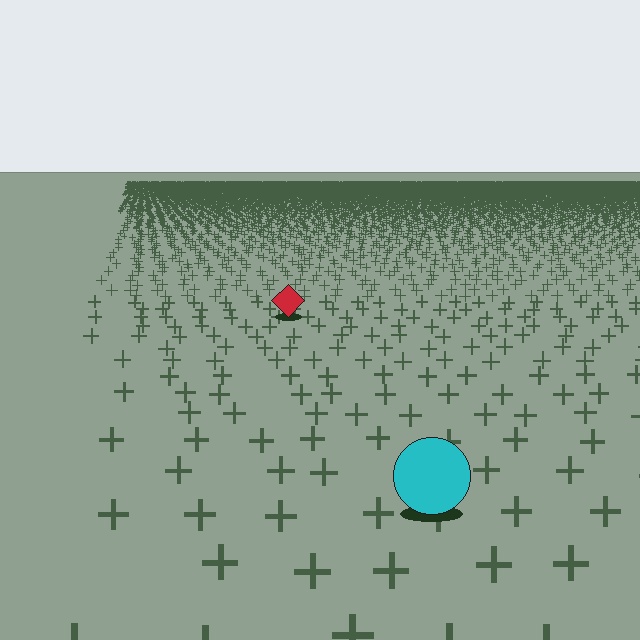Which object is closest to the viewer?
The cyan circle is closest. The texture marks near it are larger and more spread out.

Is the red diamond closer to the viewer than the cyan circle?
No. The cyan circle is closer — you can tell from the texture gradient: the ground texture is coarser near it.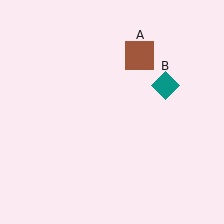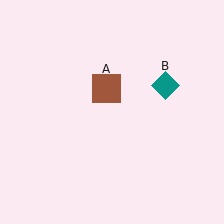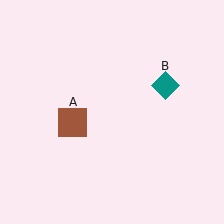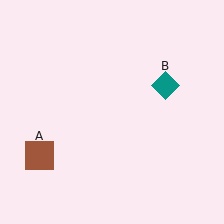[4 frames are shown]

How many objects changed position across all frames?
1 object changed position: brown square (object A).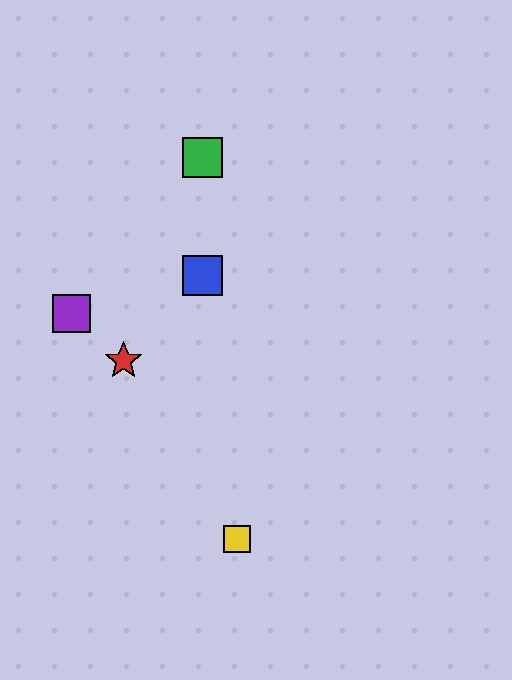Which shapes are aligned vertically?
The blue square, the green square are aligned vertically.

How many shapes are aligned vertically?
2 shapes (the blue square, the green square) are aligned vertically.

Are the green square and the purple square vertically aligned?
No, the green square is at x≈202 and the purple square is at x≈72.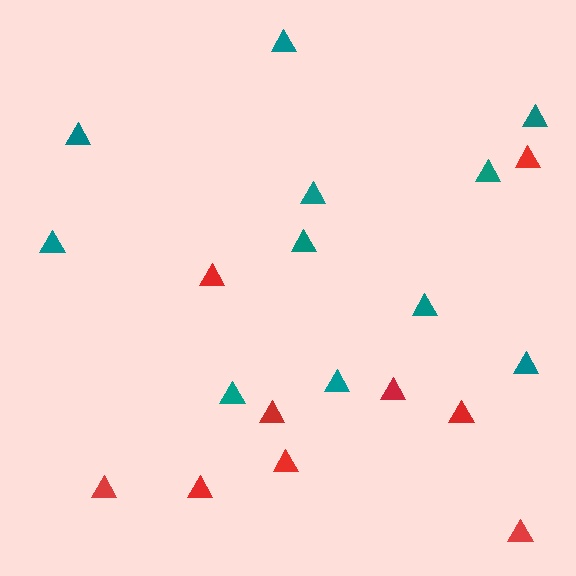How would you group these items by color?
There are 2 groups: one group of red triangles (9) and one group of teal triangles (11).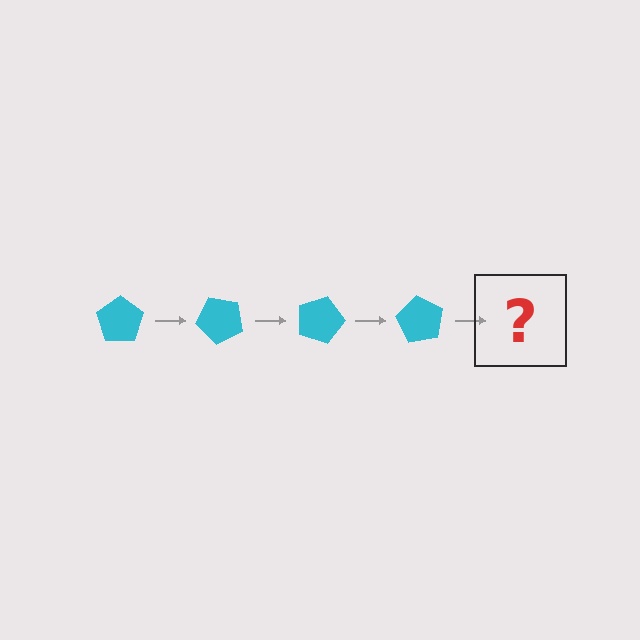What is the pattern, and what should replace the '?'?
The pattern is that the pentagon rotates 45 degrees each step. The '?' should be a cyan pentagon rotated 180 degrees.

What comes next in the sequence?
The next element should be a cyan pentagon rotated 180 degrees.